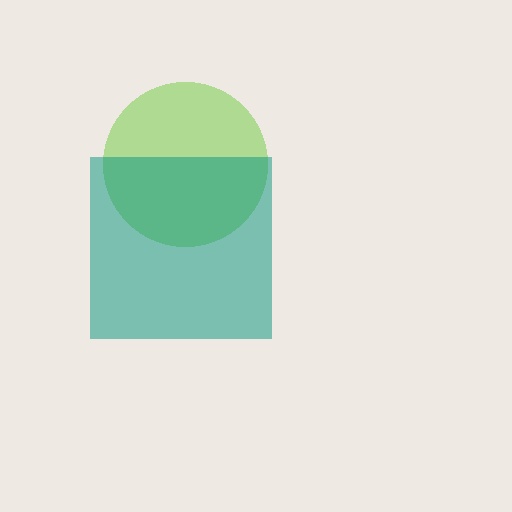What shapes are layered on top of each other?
The layered shapes are: a lime circle, a teal square.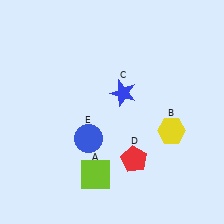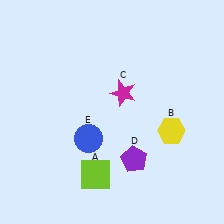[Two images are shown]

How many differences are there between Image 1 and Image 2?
There are 2 differences between the two images.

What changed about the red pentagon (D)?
In Image 1, D is red. In Image 2, it changed to purple.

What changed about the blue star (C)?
In Image 1, C is blue. In Image 2, it changed to magenta.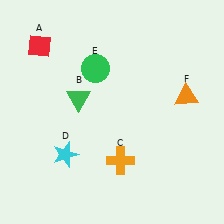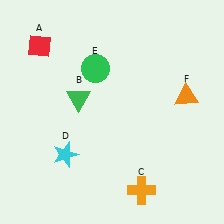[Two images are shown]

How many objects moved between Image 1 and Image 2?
1 object moved between the two images.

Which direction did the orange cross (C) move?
The orange cross (C) moved down.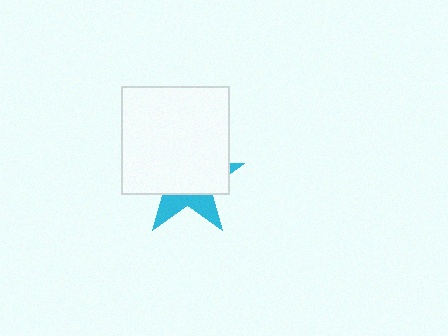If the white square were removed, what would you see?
You would see the complete cyan star.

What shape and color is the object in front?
The object in front is a white square.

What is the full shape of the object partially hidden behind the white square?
The partially hidden object is a cyan star.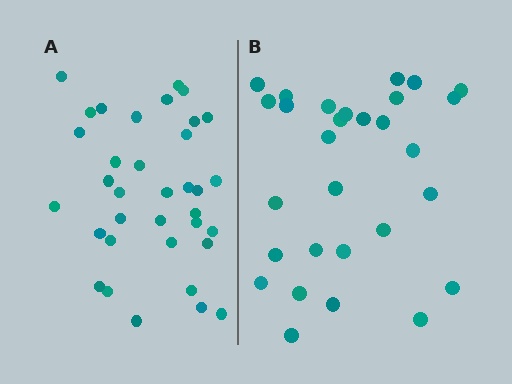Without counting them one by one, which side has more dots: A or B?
Region A (the left region) has more dots.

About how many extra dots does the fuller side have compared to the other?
Region A has about 6 more dots than region B.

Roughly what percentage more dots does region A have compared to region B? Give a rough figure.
About 20% more.